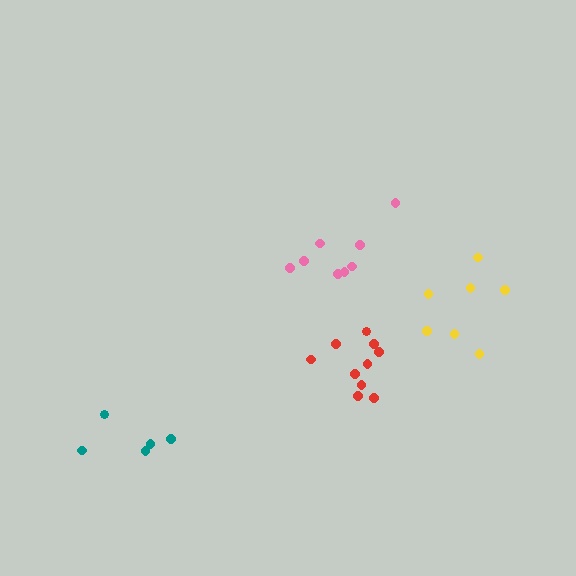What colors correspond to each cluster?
The clusters are colored: red, yellow, teal, pink.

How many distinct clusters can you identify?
There are 4 distinct clusters.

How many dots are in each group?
Group 1: 10 dots, Group 2: 7 dots, Group 3: 5 dots, Group 4: 8 dots (30 total).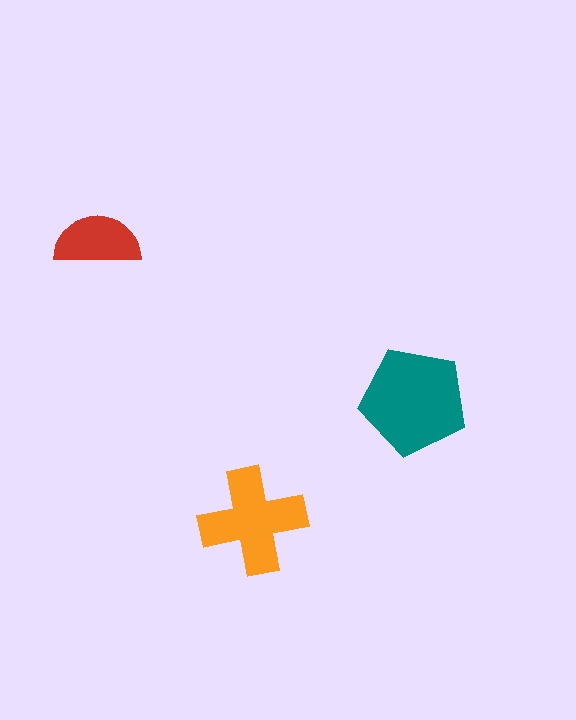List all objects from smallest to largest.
The red semicircle, the orange cross, the teal pentagon.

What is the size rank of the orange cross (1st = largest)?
2nd.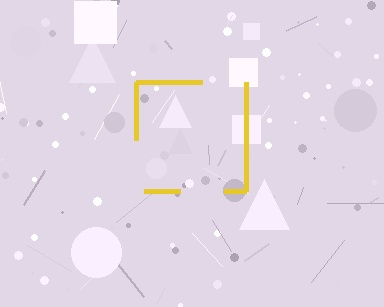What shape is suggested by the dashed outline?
The dashed outline suggests a square.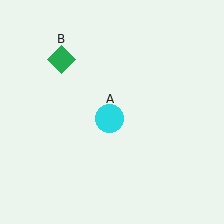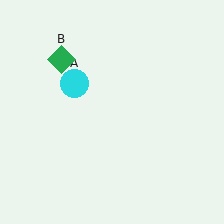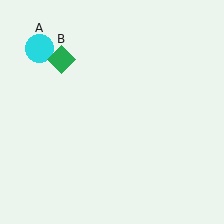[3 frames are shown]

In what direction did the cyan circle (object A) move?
The cyan circle (object A) moved up and to the left.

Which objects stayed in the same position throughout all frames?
Green diamond (object B) remained stationary.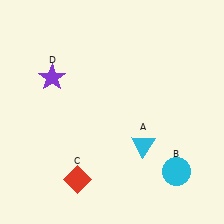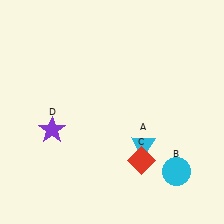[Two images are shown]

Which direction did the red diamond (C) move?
The red diamond (C) moved right.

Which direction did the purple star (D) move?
The purple star (D) moved down.